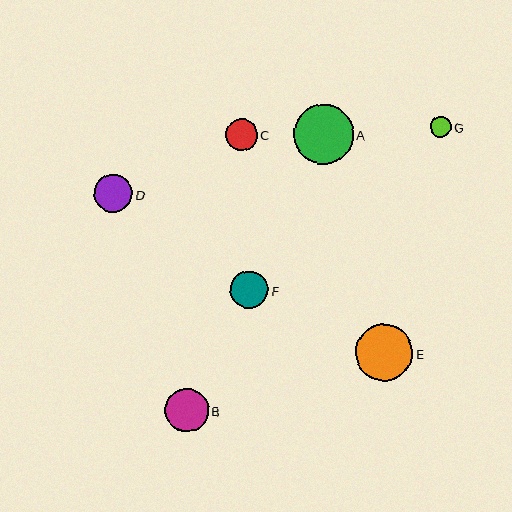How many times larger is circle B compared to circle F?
Circle B is approximately 1.2 times the size of circle F.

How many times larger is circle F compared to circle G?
Circle F is approximately 1.8 times the size of circle G.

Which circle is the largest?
Circle A is the largest with a size of approximately 60 pixels.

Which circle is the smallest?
Circle G is the smallest with a size of approximately 20 pixels.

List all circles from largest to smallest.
From largest to smallest: A, E, B, D, F, C, G.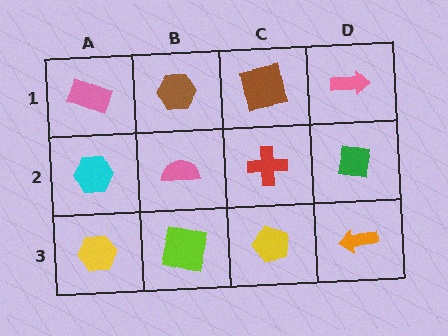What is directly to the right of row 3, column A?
A lime square.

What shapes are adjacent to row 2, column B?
A brown hexagon (row 1, column B), a lime square (row 3, column B), a cyan hexagon (row 2, column A), a red cross (row 2, column C).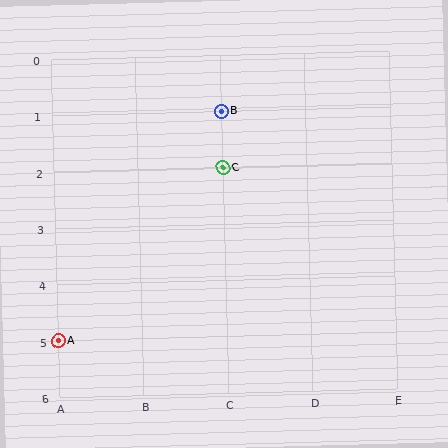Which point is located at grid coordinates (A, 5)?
Point A is at (A, 5).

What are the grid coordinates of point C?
Point C is at grid coordinates (C, 2).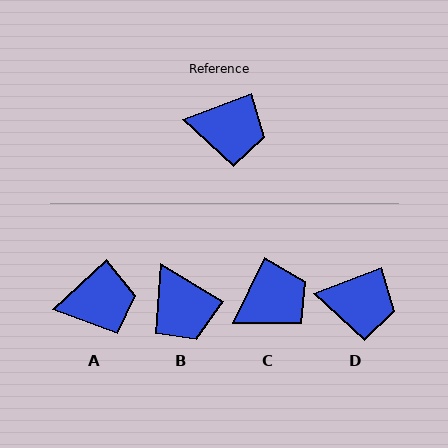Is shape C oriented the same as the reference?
No, it is off by about 42 degrees.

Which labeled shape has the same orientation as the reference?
D.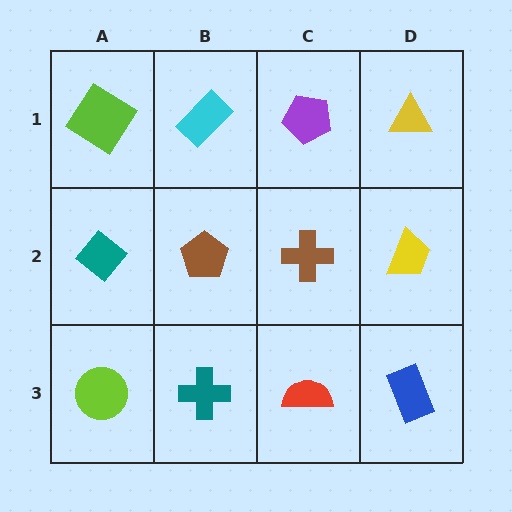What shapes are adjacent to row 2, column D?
A yellow triangle (row 1, column D), a blue rectangle (row 3, column D), a brown cross (row 2, column C).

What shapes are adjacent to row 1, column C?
A brown cross (row 2, column C), a cyan rectangle (row 1, column B), a yellow triangle (row 1, column D).